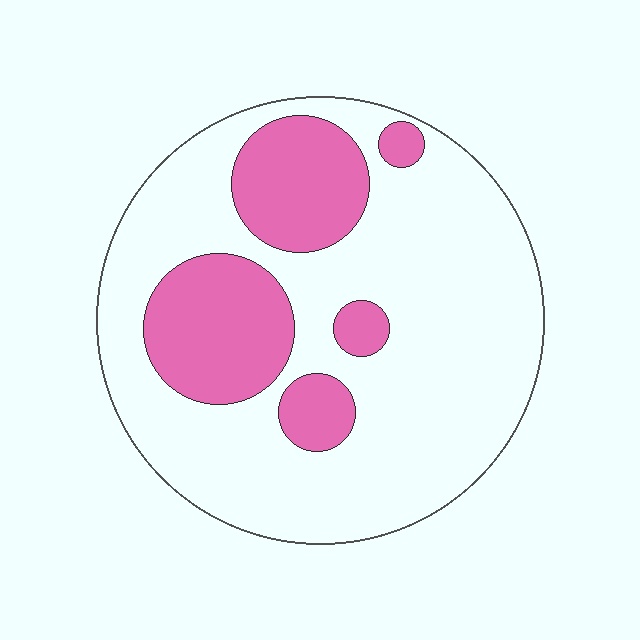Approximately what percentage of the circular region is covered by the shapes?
Approximately 25%.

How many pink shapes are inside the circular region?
5.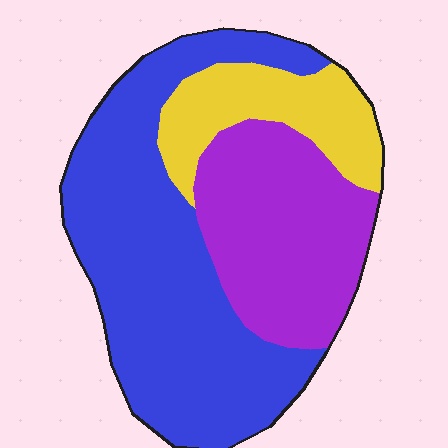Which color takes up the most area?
Blue, at roughly 55%.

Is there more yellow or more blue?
Blue.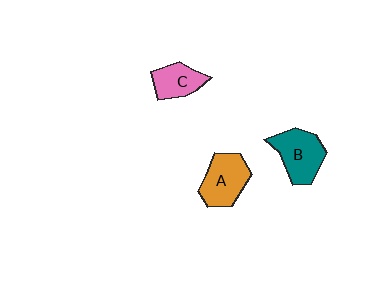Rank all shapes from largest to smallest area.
From largest to smallest: B (teal), A (orange), C (pink).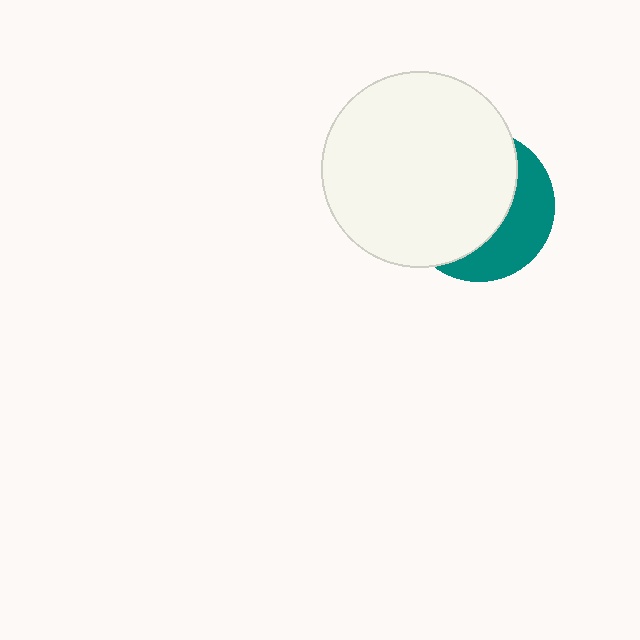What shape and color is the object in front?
The object in front is a white circle.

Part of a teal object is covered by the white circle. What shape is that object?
It is a circle.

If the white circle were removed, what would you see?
You would see the complete teal circle.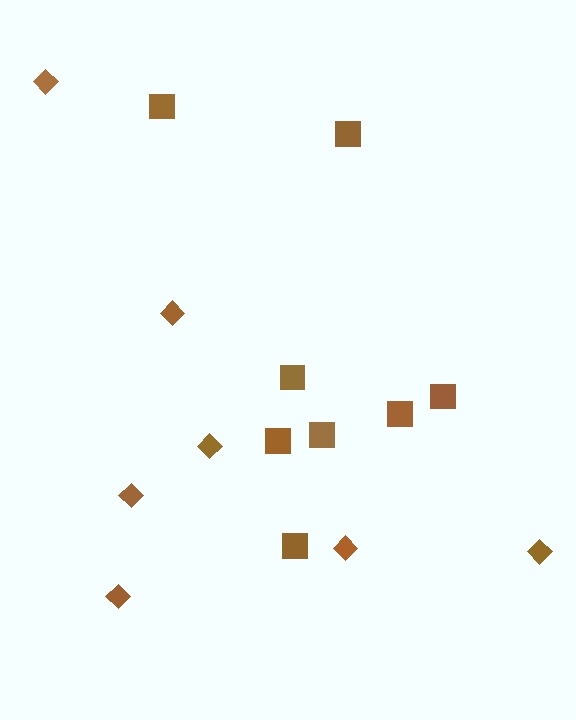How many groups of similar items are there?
There are 2 groups: one group of diamonds (7) and one group of squares (8).